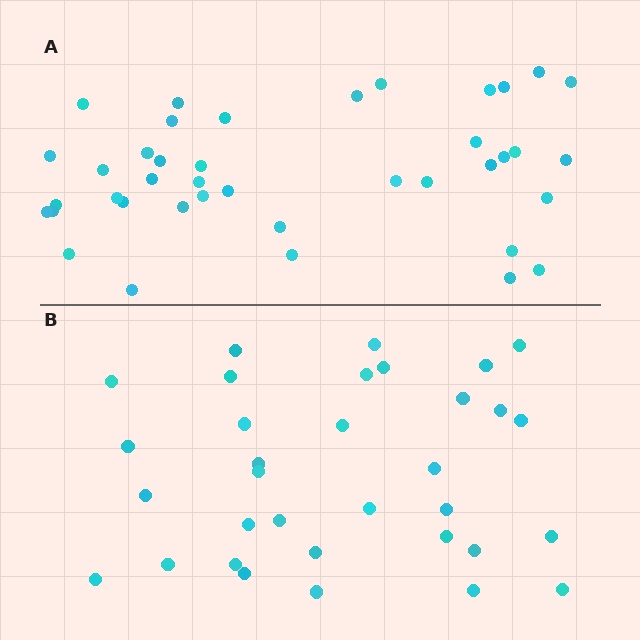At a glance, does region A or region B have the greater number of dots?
Region A (the top region) has more dots.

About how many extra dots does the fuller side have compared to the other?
Region A has roughly 8 or so more dots than region B.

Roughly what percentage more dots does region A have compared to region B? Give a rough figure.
About 20% more.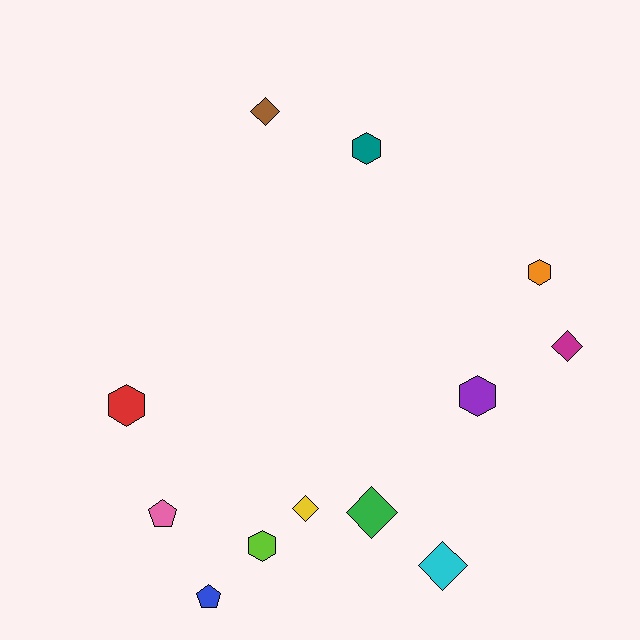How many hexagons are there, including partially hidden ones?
There are 5 hexagons.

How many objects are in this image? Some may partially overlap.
There are 12 objects.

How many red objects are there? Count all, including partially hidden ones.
There is 1 red object.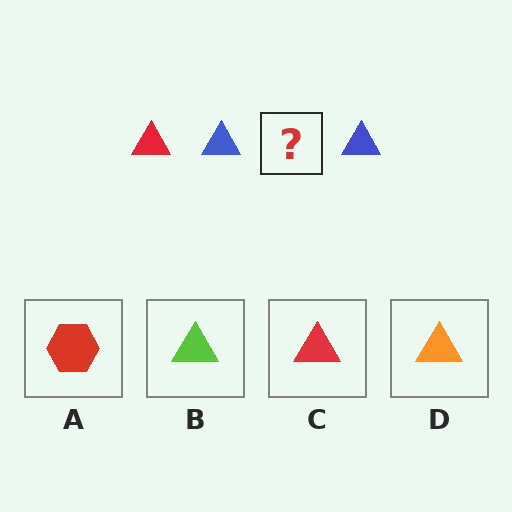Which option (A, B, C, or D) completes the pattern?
C.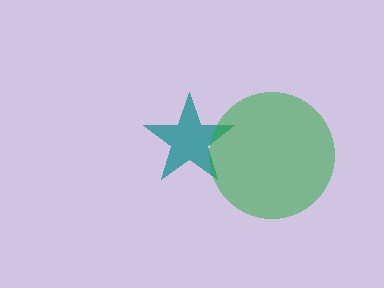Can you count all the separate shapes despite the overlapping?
Yes, there are 2 separate shapes.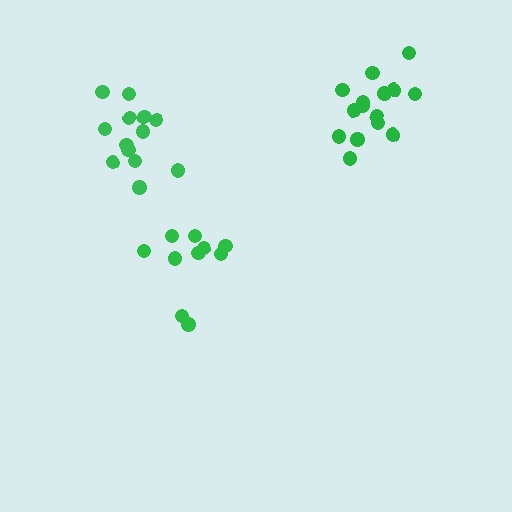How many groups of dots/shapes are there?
There are 3 groups.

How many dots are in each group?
Group 1: 10 dots, Group 2: 15 dots, Group 3: 14 dots (39 total).